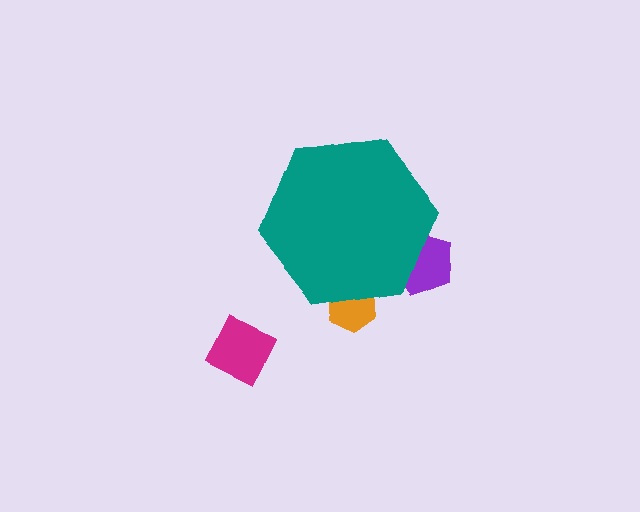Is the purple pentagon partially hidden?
Yes, the purple pentagon is partially hidden behind the teal hexagon.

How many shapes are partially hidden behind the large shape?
2 shapes are partially hidden.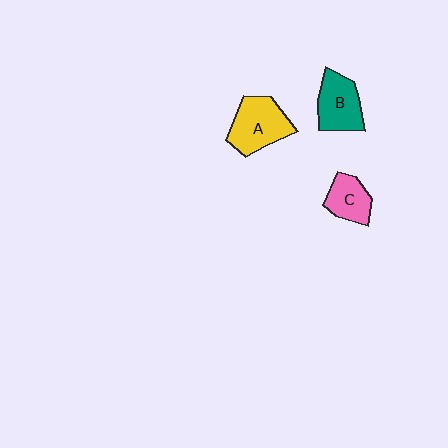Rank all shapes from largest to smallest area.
From largest to smallest: A (yellow), B (teal), C (pink).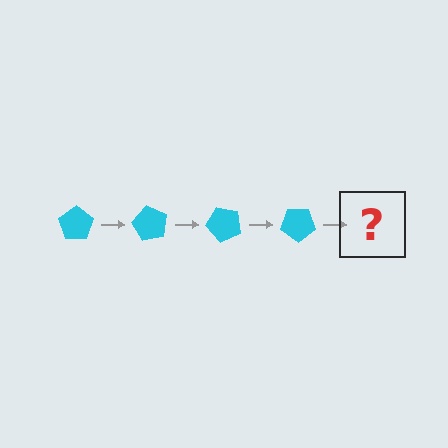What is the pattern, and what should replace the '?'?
The pattern is that the pentagon rotates 60 degrees each step. The '?' should be a cyan pentagon rotated 240 degrees.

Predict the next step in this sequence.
The next step is a cyan pentagon rotated 240 degrees.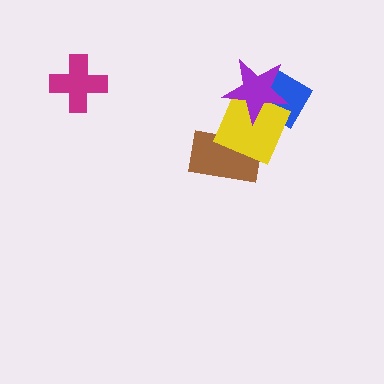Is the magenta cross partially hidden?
No, no other shape covers it.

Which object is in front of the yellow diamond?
The purple star is in front of the yellow diamond.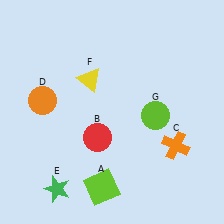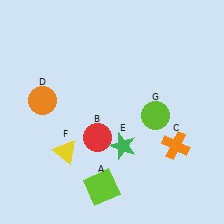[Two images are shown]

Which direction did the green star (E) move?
The green star (E) moved right.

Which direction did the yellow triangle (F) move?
The yellow triangle (F) moved down.